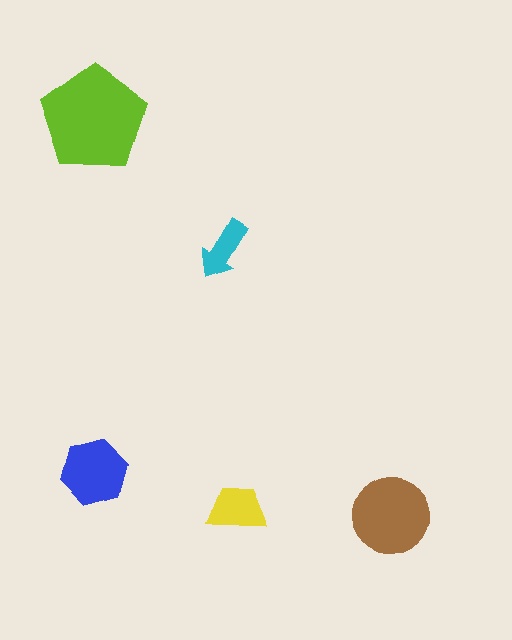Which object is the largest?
The lime pentagon.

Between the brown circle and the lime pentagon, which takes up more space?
The lime pentagon.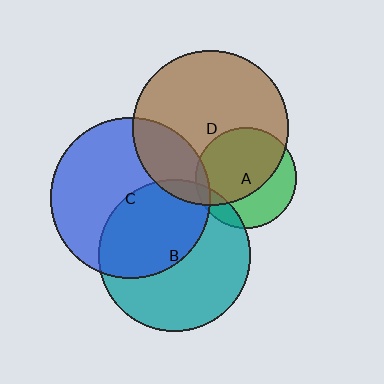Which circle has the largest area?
Circle C (blue).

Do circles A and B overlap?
Yes.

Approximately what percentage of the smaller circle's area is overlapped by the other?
Approximately 10%.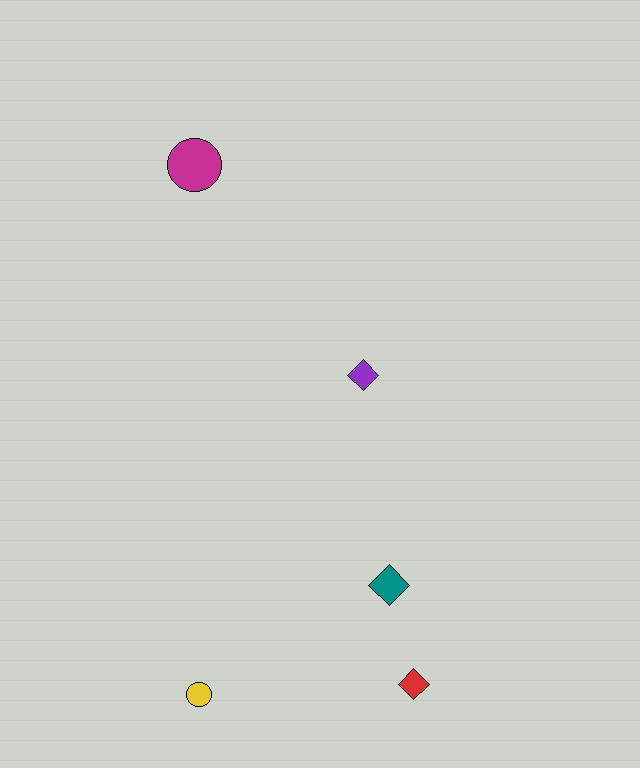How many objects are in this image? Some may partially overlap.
There are 5 objects.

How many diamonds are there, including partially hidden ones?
There are 3 diamonds.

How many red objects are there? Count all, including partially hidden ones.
There is 1 red object.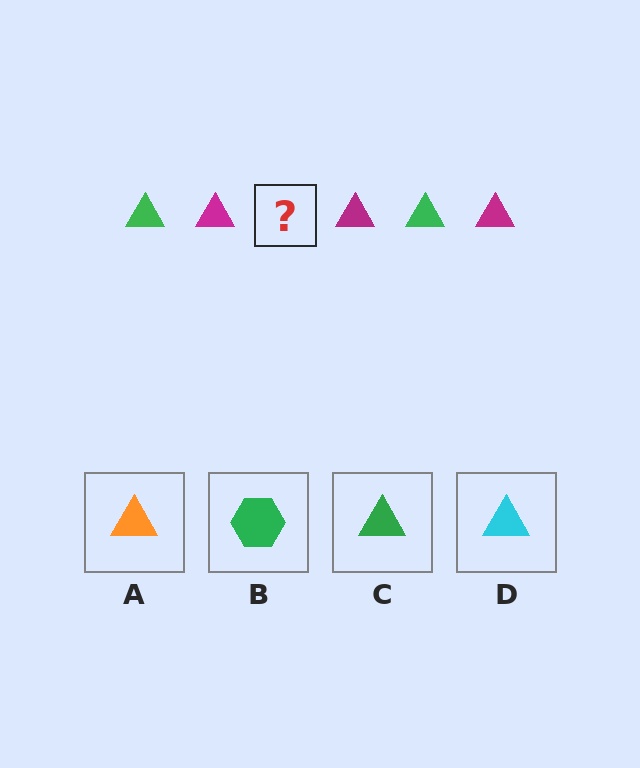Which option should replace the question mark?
Option C.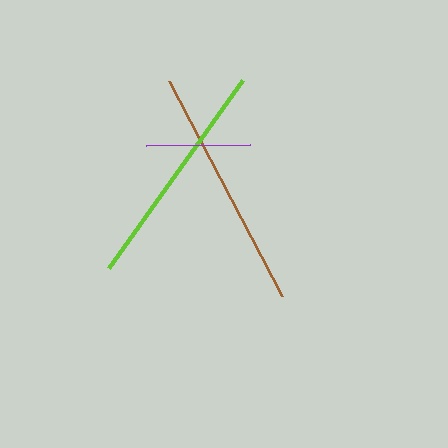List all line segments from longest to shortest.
From longest to shortest: brown, lime, purple.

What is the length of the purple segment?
The purple segment is approximately 104 pixels long.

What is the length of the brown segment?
The brown segment is approximately 243 pixels long.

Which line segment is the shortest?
The purple line is the shortest at approximately 104 pixels.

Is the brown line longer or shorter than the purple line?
The brown line is longer than the purple line.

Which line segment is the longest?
The brown line is the longest at approximately 243 pixels.